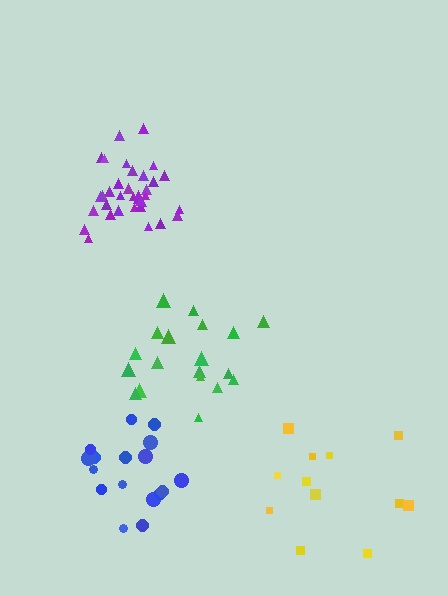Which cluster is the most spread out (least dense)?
Yellow.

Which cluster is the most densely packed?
Purple.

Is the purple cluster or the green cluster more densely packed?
Purple.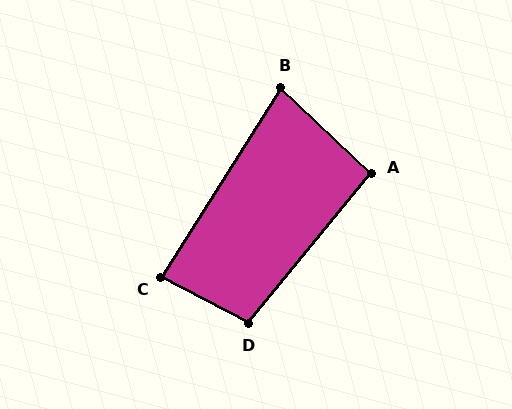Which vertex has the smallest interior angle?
B, at approximately 79 degrees.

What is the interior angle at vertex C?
Approximately 86 degrees (approximately right).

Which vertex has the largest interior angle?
D, at approximately 101 degrees.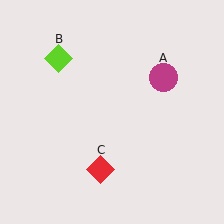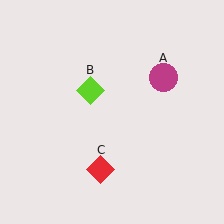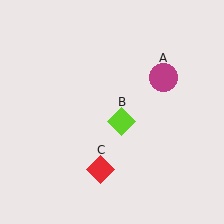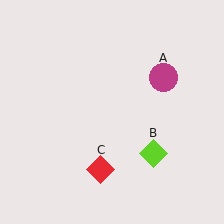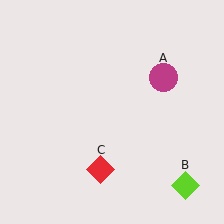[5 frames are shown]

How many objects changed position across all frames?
1 object changed position: lime diamond (object B).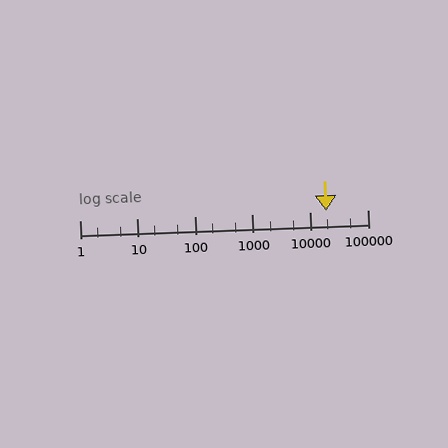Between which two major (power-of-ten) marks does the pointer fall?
The pointer is between 10000 and 100000.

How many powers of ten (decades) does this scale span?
The scale spans 5 decades, from 1 to 100000.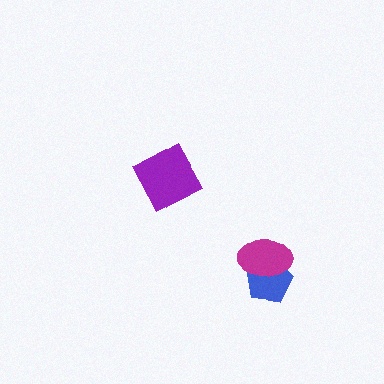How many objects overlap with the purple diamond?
0 objects overlap with the purple diamond.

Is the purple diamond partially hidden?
No, no other shape covers it.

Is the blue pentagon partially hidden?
Yes, it is partially covered by another shape.